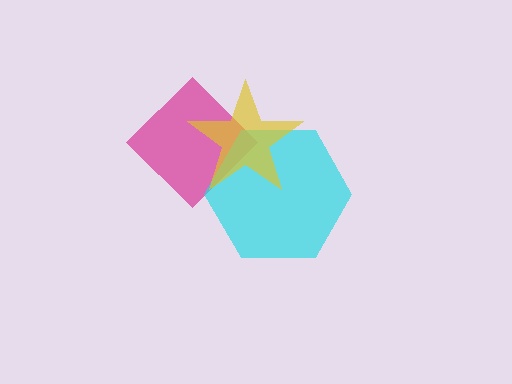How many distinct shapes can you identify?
There are 3 distinct shapes: a magenta diamond, a cyan hexagon, a yellow star.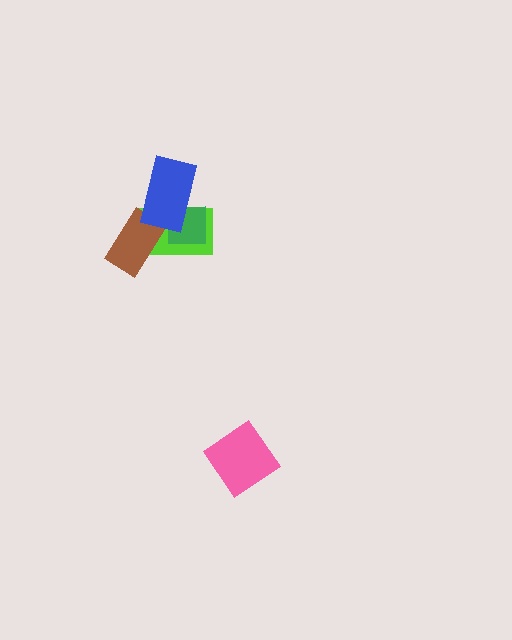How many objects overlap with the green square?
2 objects overlap with the green square.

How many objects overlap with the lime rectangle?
3 objects overlap with the lime rectangle.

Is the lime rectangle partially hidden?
Yes, it is partially covered by another shape.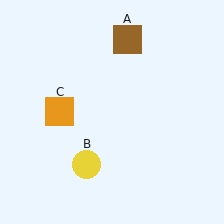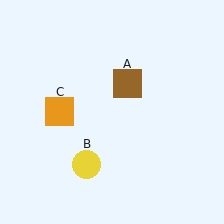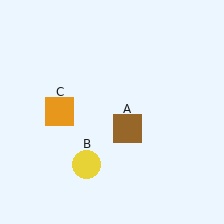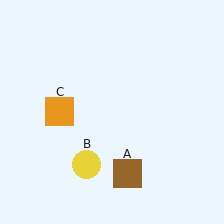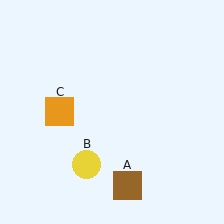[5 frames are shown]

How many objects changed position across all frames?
1 object changed position: brown square (object A).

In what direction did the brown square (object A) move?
The brown square (object A) moved down.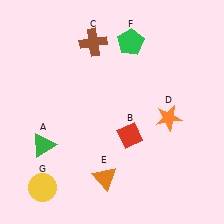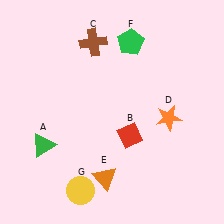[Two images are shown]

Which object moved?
The yellow circle (G) moved right.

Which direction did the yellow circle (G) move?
The yellow circle (G) moved right.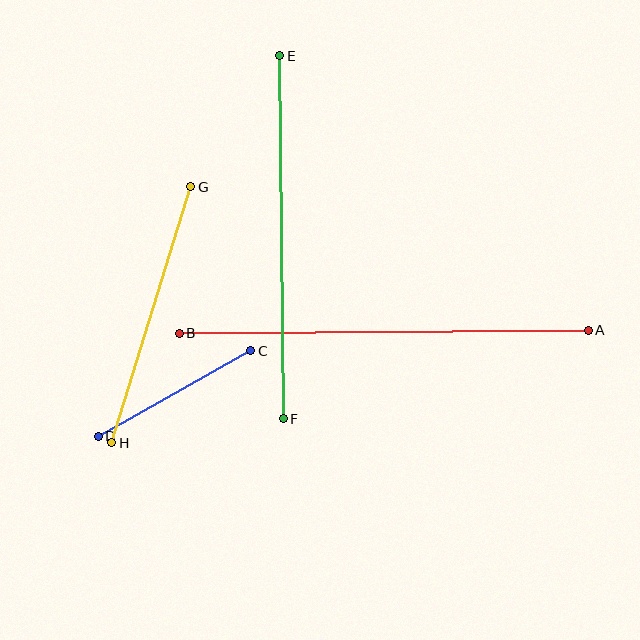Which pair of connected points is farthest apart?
Points A and B are farthest apart.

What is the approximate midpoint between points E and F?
The midpoint is at approximately (281, 237) pixels.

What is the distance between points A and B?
The distance is approximately 409 pixels.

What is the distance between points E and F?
The distance is approximately 363 pixels.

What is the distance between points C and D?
The distance is approximately 175 pixels.